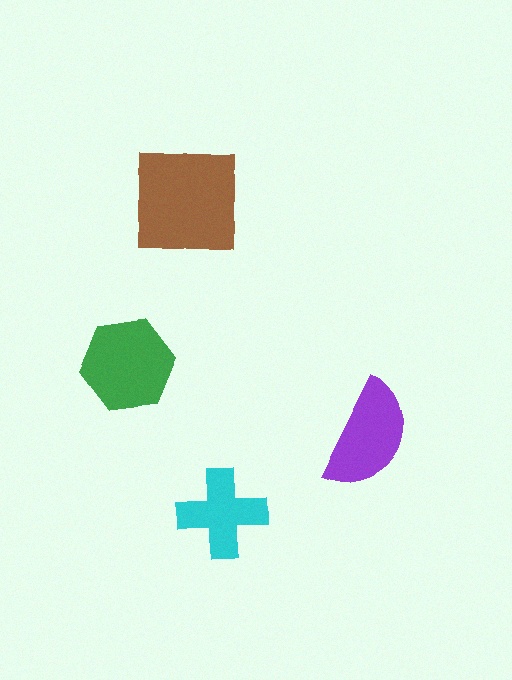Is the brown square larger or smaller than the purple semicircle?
Larger.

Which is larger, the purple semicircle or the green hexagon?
The green hexagon.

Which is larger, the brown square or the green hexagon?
The brown square.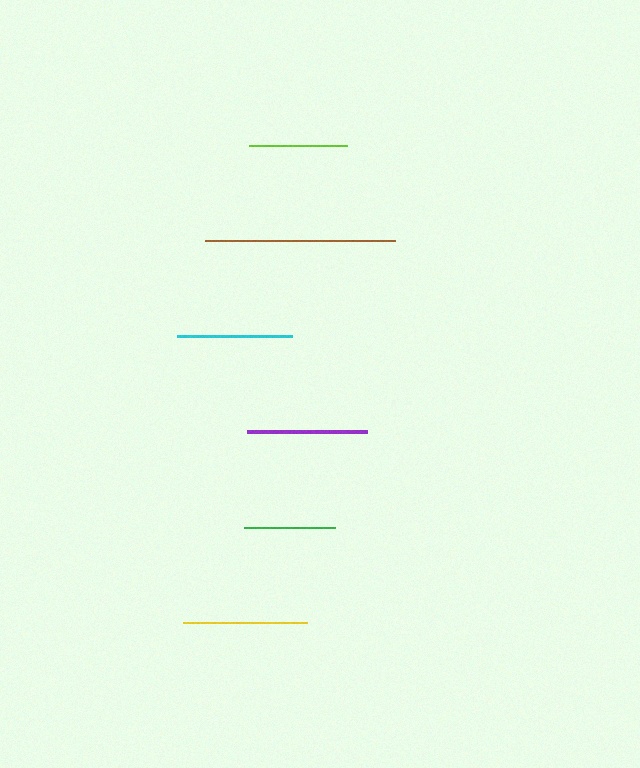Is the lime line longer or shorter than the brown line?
The brown line is longer than the lime line.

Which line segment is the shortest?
The green line is the shortest at approximately 91 pixels.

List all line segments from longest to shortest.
From longest to shortest: brown, yellow, purple, cyan, lime, green.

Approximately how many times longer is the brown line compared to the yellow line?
The brown line is approximately 1.5 times the length of the yellow line.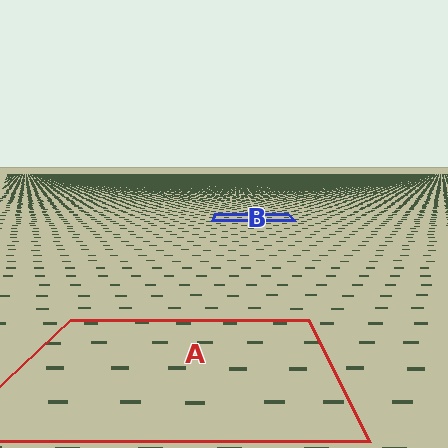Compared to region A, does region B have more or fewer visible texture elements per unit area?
Region B has more texture elements per unit area — they are packed more densely because it is farther away.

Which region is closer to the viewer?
Region A is closer. The texture elements there are larger and more spread out.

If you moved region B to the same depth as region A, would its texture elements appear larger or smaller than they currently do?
They would appear larger. At a closer depth, the same texture elements are projected at a bigger on-screen size.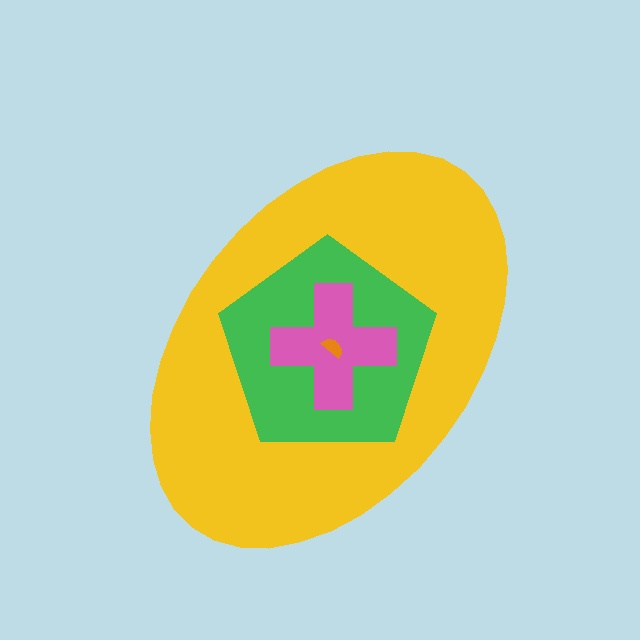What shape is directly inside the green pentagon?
The pink cross.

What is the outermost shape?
The yellow ellipse.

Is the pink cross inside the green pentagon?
Yes.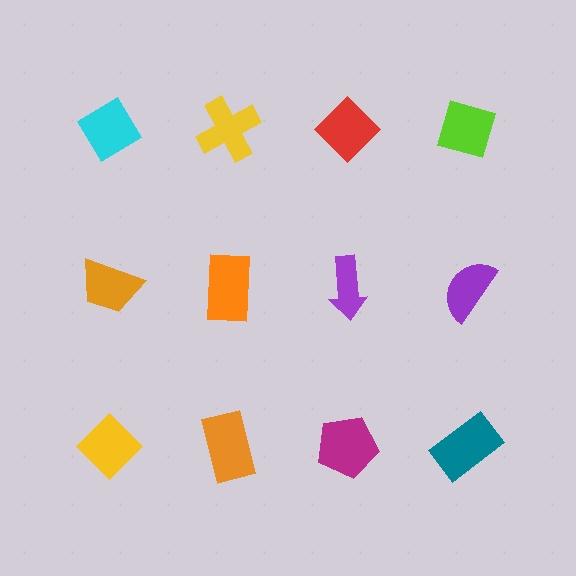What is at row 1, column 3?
A red diamond.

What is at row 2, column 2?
An orange rectangle.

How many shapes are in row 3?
4 shapes.